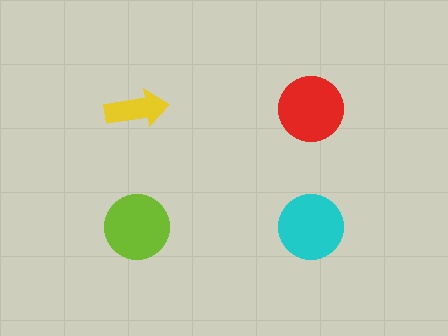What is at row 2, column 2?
A cyan circle.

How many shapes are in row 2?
2 shapes.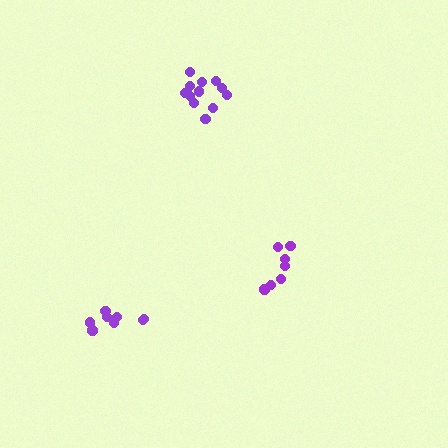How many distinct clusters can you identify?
There are 3 distinct clusters.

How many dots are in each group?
Group 1: 7 dots, Group 2: 8 dots, Group 3: 12 dots (27 total).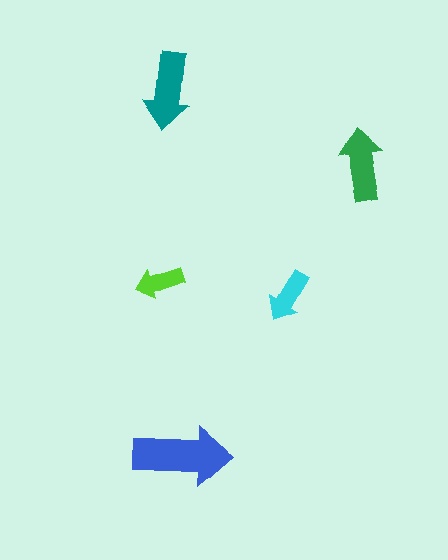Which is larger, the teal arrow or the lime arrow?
The teal one.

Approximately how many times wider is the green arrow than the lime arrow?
About 1.5 times wider.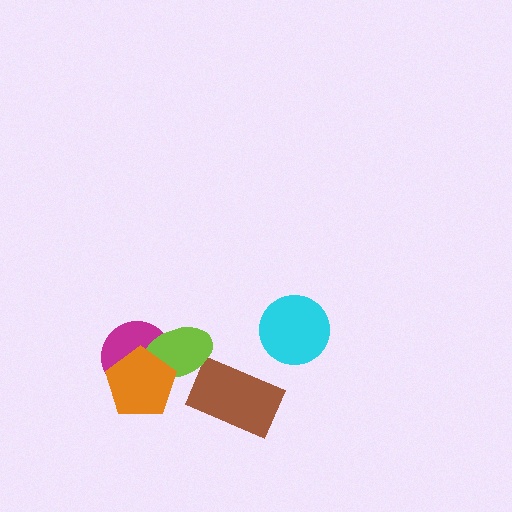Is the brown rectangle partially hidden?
No, no other shape covers it.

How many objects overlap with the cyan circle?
0 objects overlap with the cyan circle.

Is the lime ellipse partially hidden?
Yes, it is partially covered by another shape.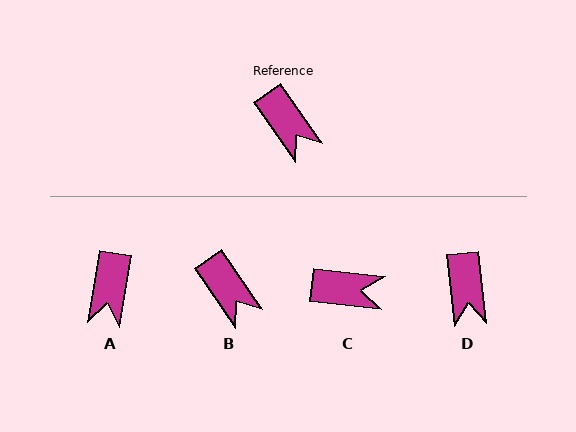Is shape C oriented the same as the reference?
No, it is off by about 49 degrees.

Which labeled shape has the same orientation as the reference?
B.